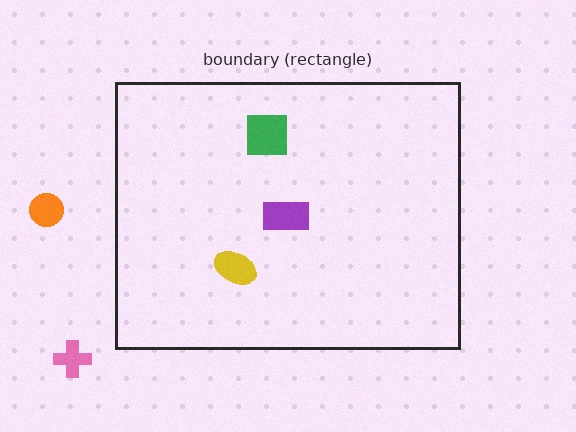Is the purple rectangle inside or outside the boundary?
Inside.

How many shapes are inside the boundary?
3 inside, 2 outside.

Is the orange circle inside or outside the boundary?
Outside.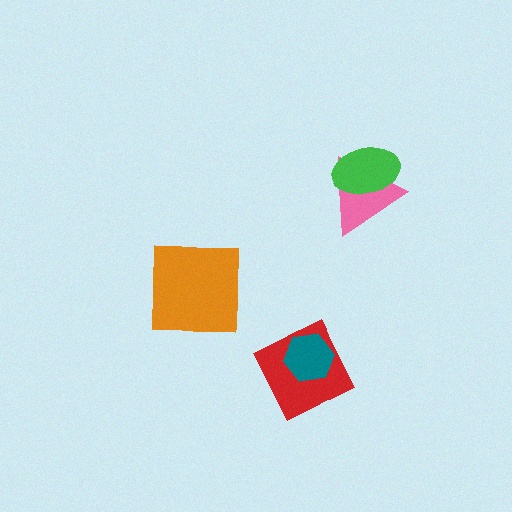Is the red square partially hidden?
Yes, it is partially covered by another shape.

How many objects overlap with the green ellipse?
1 object overlaps with the green ellipse.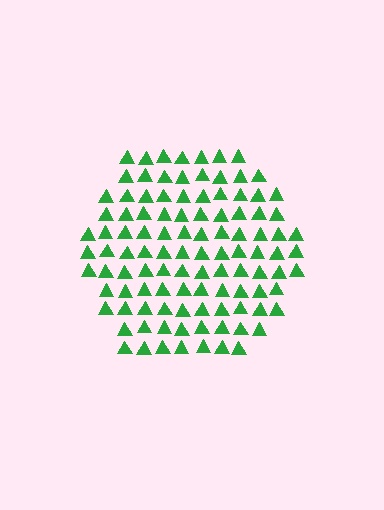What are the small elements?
The small elements are triangles.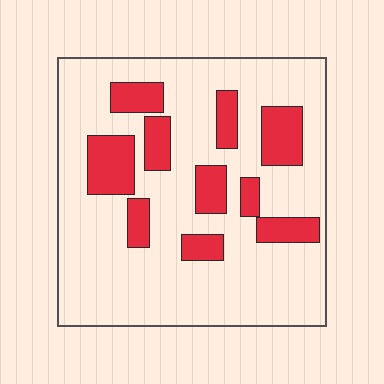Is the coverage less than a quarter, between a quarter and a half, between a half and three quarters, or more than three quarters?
Less than a quarter.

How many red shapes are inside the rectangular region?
10.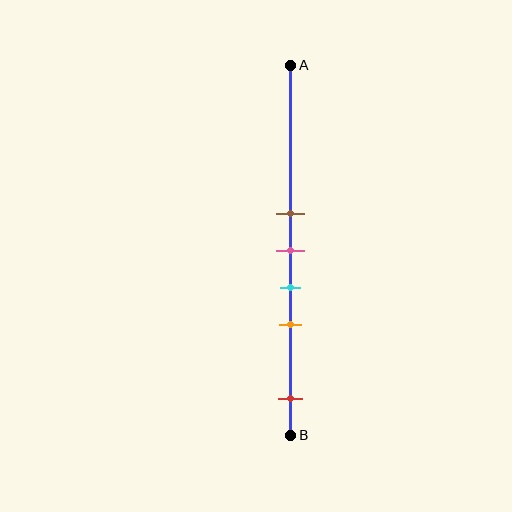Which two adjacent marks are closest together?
The brown and pink marks are the closest adjacent pair.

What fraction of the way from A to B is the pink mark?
The pink mark is approximately 50% (0.5) of the way from A to B.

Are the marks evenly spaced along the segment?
No, the marks are not evenly spaced.